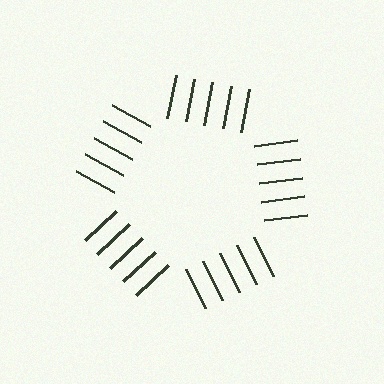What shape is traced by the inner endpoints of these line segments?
An illusory pentagon — the line segments terminate on its edges but no continuous stroke is drawn.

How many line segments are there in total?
25 — 5 along each of the 5 edges.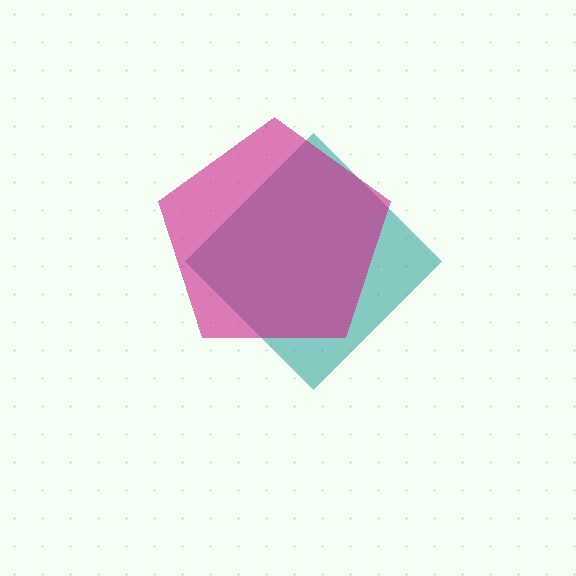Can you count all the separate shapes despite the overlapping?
Yes, there are 2 separate shapes.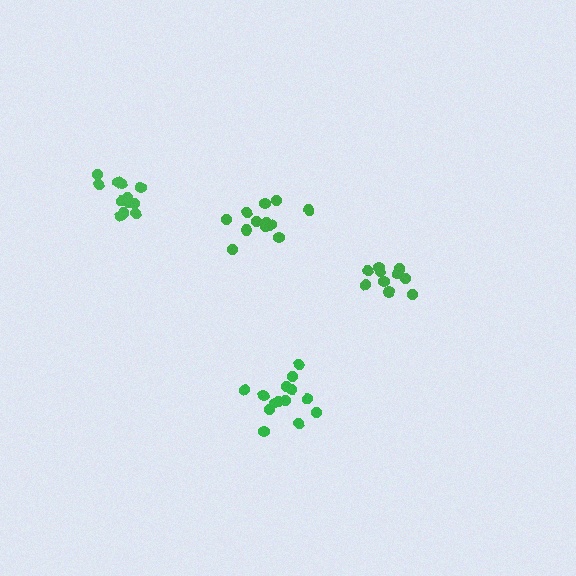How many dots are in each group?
Group 1: 10 dots, Group 2: 14 dots, Group 3: 12 dots, Group 4: 12 dots (48 total).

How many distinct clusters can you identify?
There are 4 distinct clusters.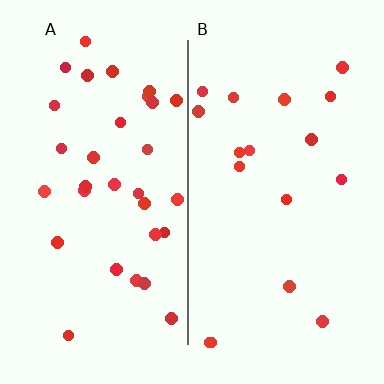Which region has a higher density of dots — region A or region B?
A (the left).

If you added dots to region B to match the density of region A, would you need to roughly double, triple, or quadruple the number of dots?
Approximately double.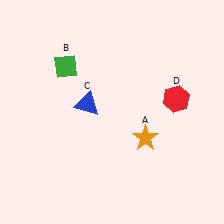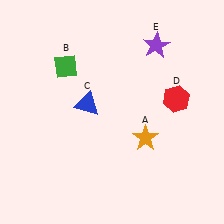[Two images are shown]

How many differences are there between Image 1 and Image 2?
There is 1 difference between the two images.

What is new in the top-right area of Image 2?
A purple star (E) was added in the top-right area of Image 2.